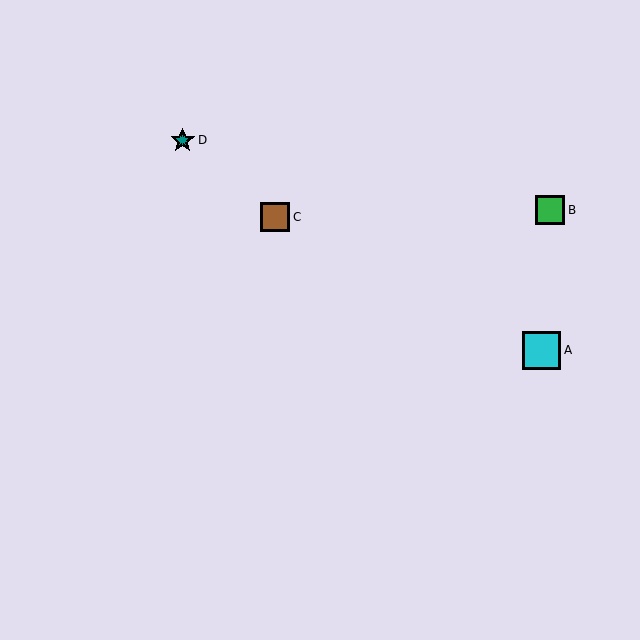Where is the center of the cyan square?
The center of the cyan square is at (542, 350).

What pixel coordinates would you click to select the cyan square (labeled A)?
Click at (542, 350) to select the cyan square A.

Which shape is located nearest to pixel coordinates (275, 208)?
The brown square (labeled C) at (275, 217) is nearest to that location.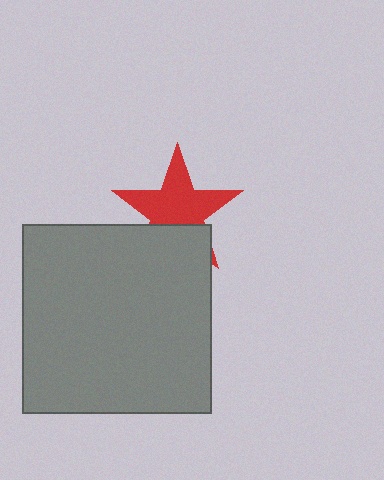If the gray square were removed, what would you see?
You would see the complete red star.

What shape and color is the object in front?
The object in front is a gray square.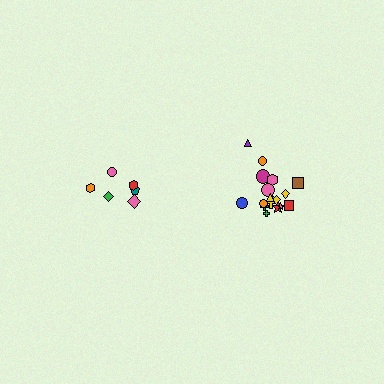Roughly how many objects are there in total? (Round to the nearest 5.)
Roughly 25 objects in total.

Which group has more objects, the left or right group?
The right group.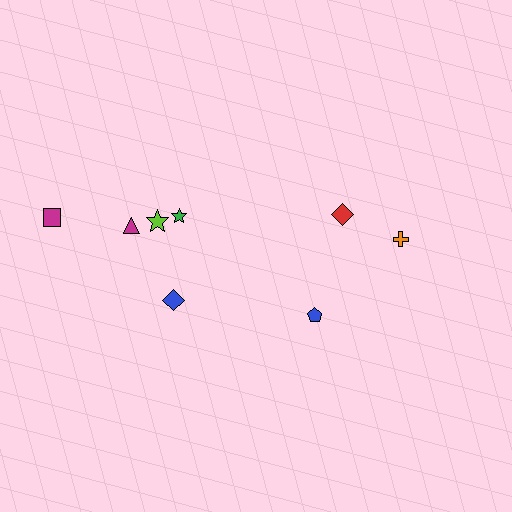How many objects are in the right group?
There are 3 objects.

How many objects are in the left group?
There are 5 objects.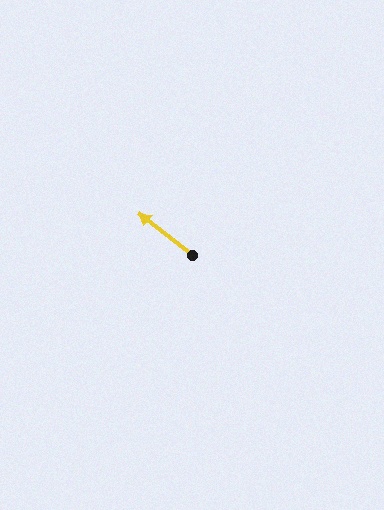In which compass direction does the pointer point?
Northwest.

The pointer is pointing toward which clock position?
Roughly 10 o'clock.